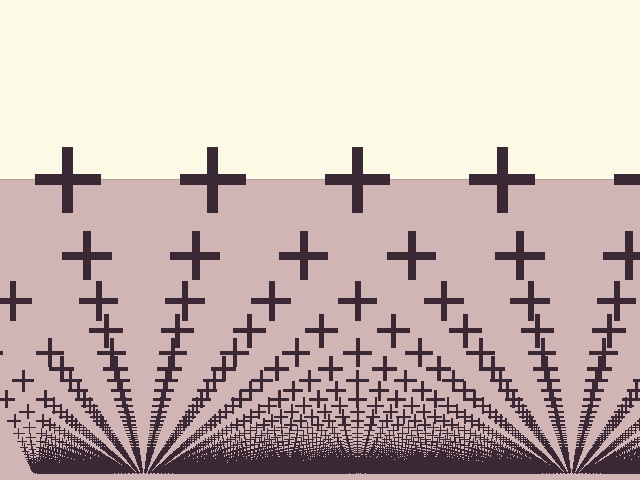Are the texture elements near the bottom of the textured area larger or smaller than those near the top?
Smaller. The gradient is inverted — elements near the bottom are smaller and denser.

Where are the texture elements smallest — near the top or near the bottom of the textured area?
Near the bottom.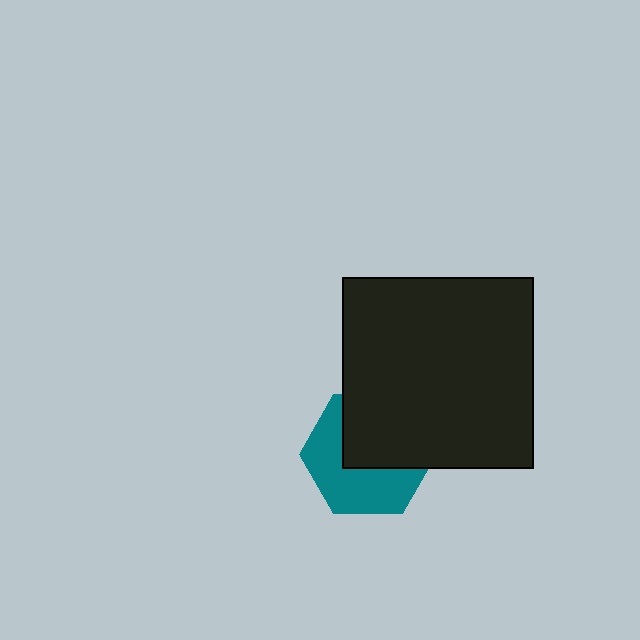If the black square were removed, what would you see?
You would see the complete teal hexagon.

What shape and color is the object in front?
The object in front is a black square.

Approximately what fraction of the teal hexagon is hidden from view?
Roughly 49% of the teal hexagon is hidden behind the black square.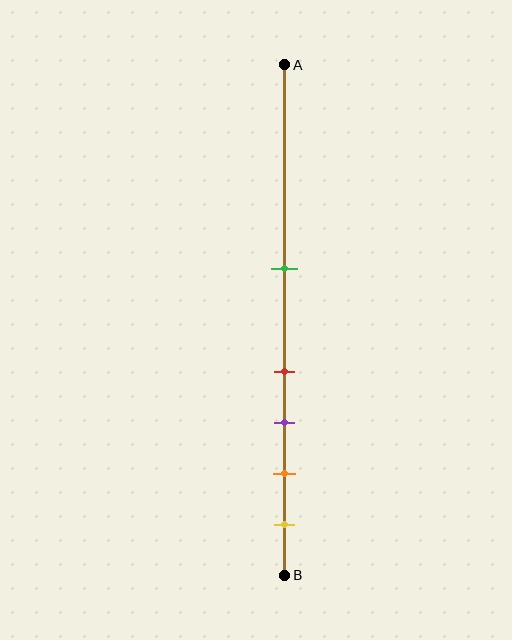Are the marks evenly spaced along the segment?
No, the marks are not evenly spaced.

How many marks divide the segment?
There are 5 marks dividing the segment.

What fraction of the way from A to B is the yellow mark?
The yellow mark is approximately 90% (0.9) of the way from A to B.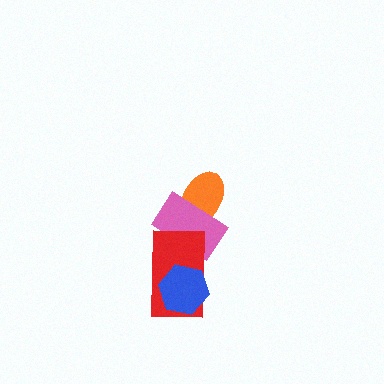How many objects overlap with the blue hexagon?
1 object overlaps with the blue hexagon.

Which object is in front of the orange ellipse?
The pink rectangle is in front of the orange ellipse.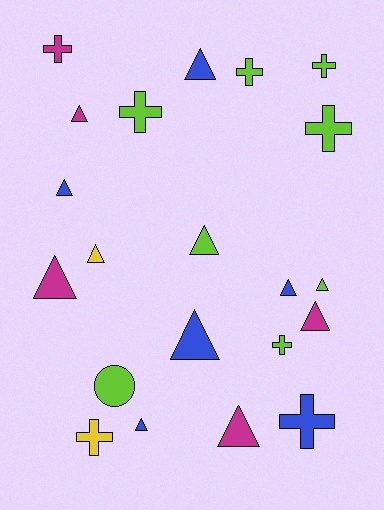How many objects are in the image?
There are 21 objects.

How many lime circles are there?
There is 1 lime circle.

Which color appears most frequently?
Lime, with 8 objects.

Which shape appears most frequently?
Triangle, with 12 objects.